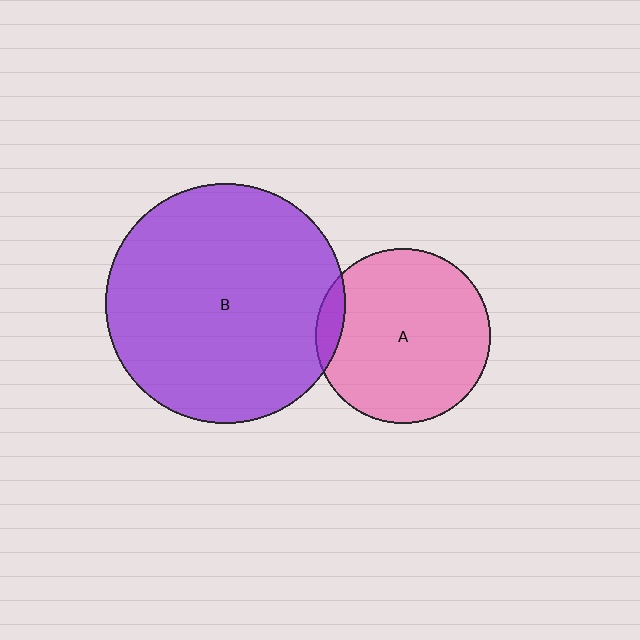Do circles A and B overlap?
Yes.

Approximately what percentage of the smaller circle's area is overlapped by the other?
Approximately 10%.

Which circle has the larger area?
Circle B (purple).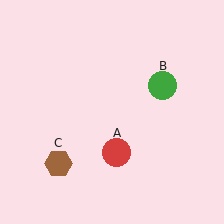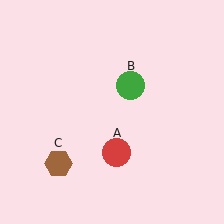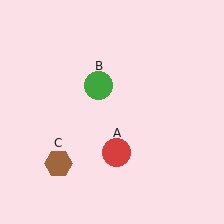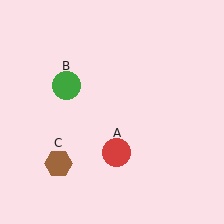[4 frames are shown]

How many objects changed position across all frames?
1 object changed position: green circle (object B).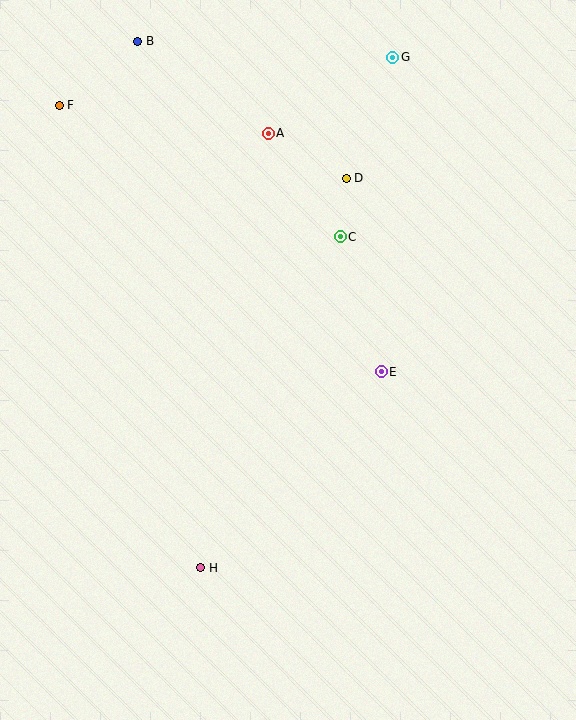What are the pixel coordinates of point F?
Point F is at (59, 105).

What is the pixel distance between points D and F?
The distance between D and F is 296 pixels.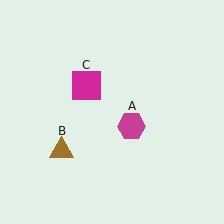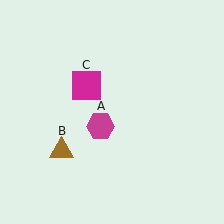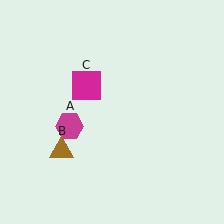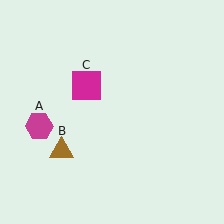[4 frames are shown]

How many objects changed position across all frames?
1 object changed position: magenta hexagon (object A).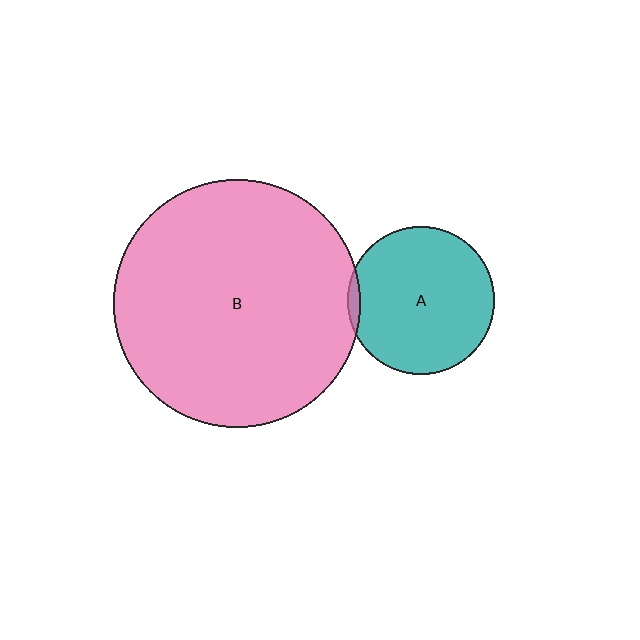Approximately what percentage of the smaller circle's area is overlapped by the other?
Approximately 5%.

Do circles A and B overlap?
Yes.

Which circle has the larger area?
Circle B (pink).